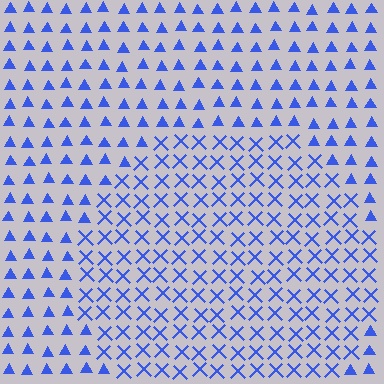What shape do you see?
I see a circle.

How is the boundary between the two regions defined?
The boundary is defined by a change in element shape: X marks inside vs. triangles outside. All elements share the same color and spacing.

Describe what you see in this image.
The image is filled with small blue elements arranged in a uniform grid. A circle-shaped region contains X marks, while the surrounding area contains triangles. The boundary is defined purely by the change in element shape.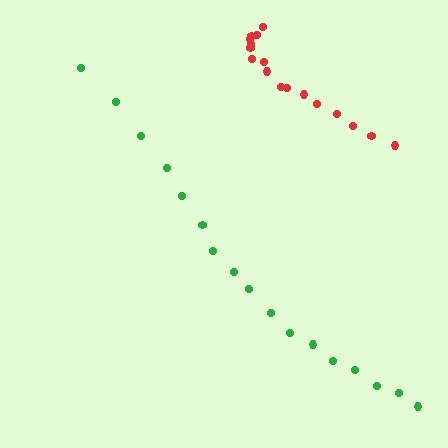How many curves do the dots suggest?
There are 2 distinct paths.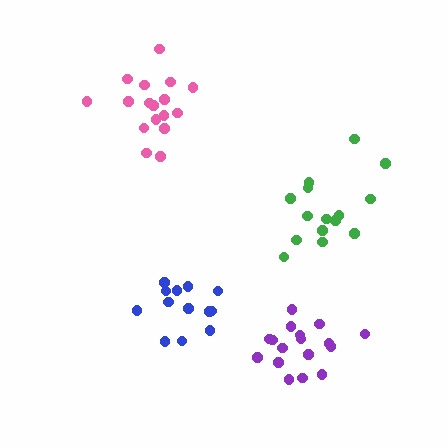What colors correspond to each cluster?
The clusters are colored: green, pink, blue, purple.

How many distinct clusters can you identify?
There are 4 distinct clusters.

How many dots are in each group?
Group 1: 15 dots, Group 2: 17 dots, Group 3: 13 dots, Group 4: 17 dots (62 total).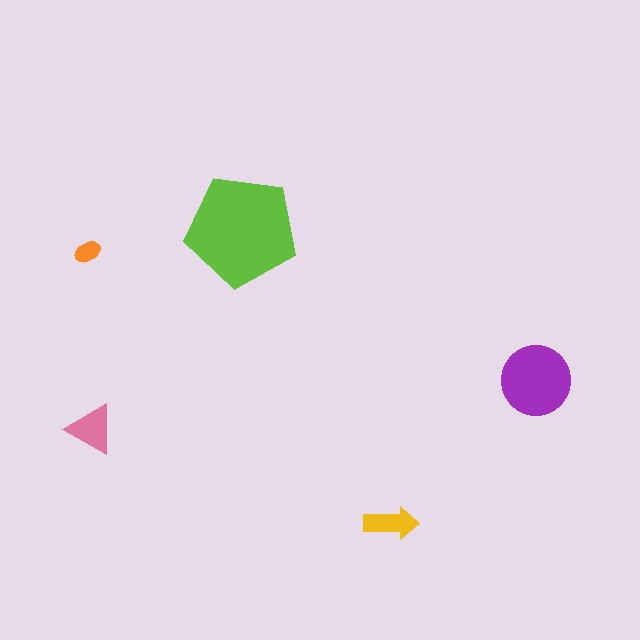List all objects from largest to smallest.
The lime pentagon, the purple circle, the pink triangle, the yellow arrow, the orange ellipse.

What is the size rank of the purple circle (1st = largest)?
2nd.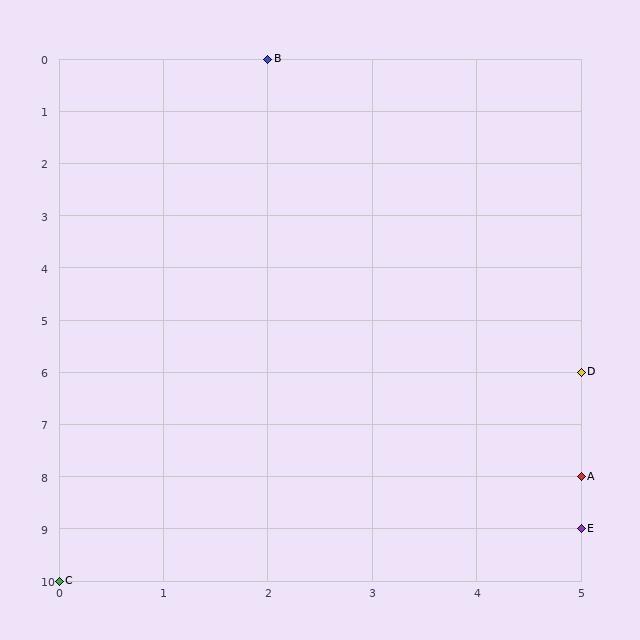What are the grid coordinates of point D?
Point D is at grid coordinates (5, 6).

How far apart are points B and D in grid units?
Points B and D are 3 columns and 6 rows apart (about 6.7 grid units diagonally).